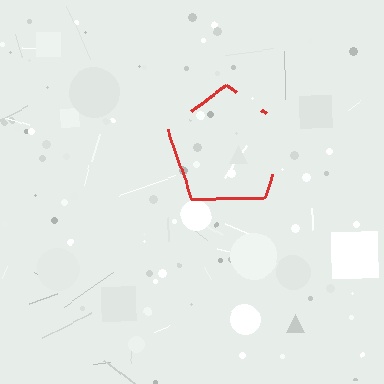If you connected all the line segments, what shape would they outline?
They would outline a pentagon.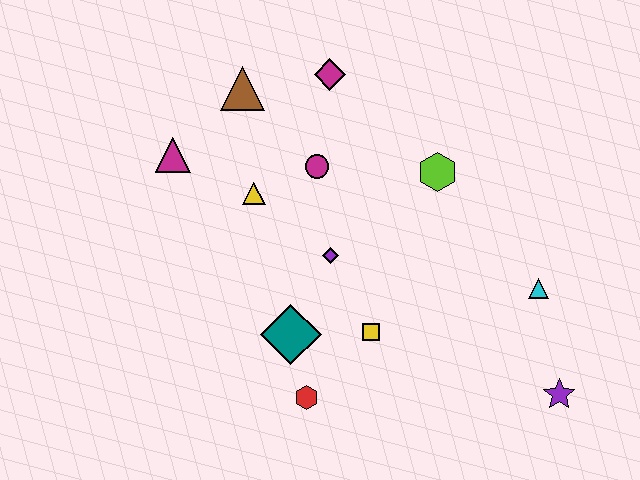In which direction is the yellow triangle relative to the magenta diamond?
The yellow triangle is below the magenta diamond.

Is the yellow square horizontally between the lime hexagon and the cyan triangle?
No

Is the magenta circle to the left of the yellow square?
Yes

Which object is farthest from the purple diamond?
The purple star is farthest from the purple diamond.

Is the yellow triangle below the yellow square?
No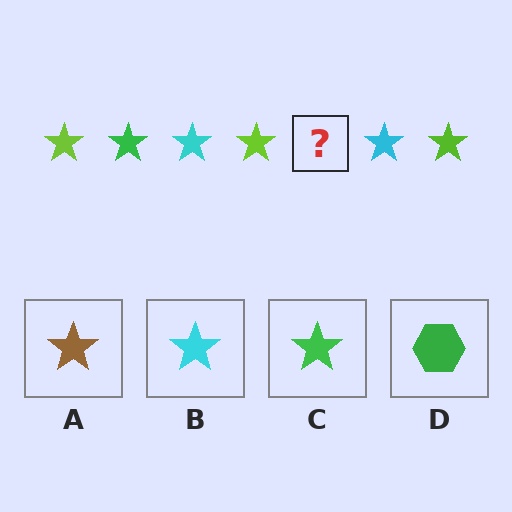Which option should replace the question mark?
Option C.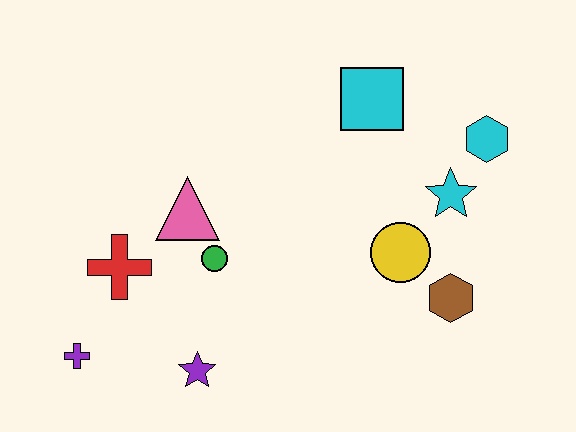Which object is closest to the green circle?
The pink triangle is closest to the green circle.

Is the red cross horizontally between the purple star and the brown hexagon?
No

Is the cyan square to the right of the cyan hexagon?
No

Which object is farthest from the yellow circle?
The purple cross is farthest from the yellow circle.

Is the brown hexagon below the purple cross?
No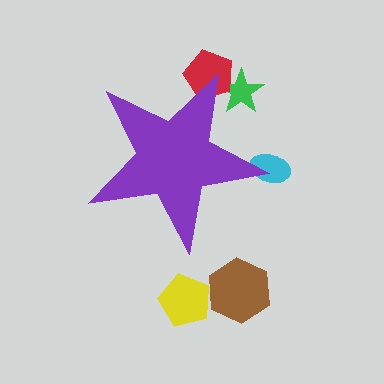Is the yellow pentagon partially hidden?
No, the yellow pentagon is fully visible.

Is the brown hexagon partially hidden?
No, the brown hexagon is fully visible.